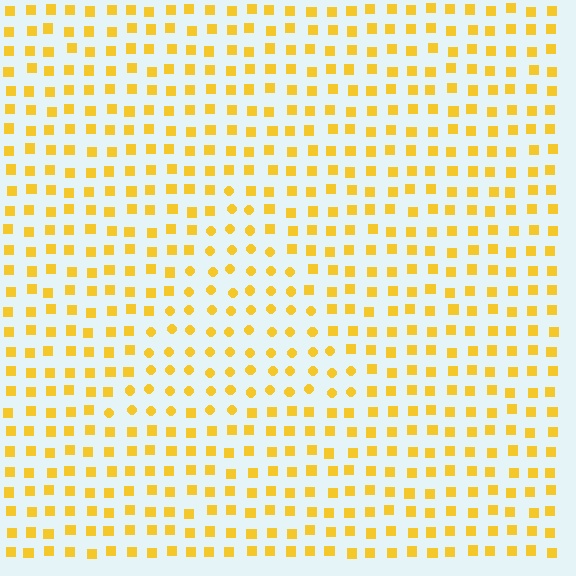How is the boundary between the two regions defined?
The boundary is defined by a change in element shape: circles inside vs. squares outside. All elements share the same color and spacing.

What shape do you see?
I see a triangle.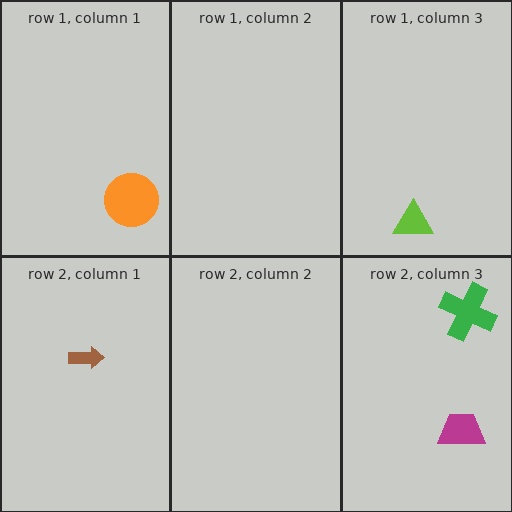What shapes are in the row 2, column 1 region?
The brown arrow.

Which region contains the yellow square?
The row 1, column 1 region.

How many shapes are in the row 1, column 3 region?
1.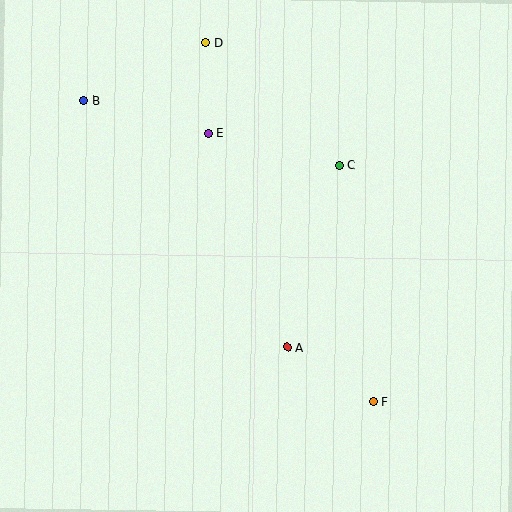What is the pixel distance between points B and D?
The distance between B and D is 134 pixels.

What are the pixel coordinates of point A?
Point A is at (287, 347).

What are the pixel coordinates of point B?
Point B is at (84, 100).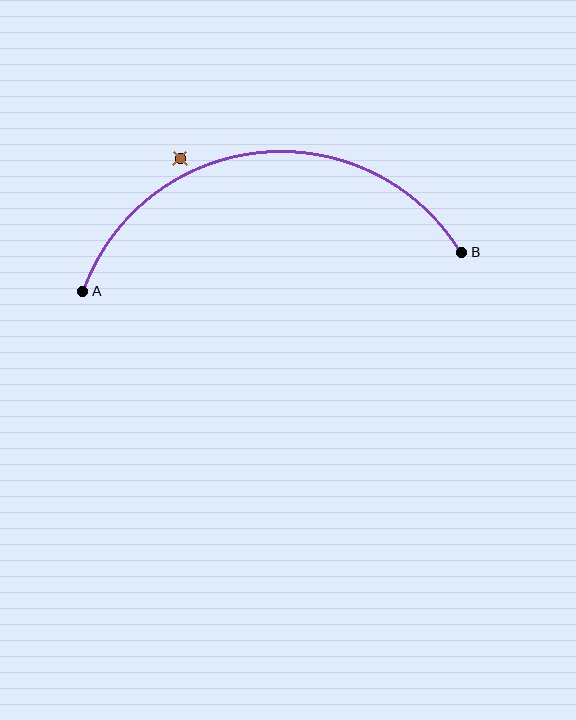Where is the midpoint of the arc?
The arc midpoint is the point on the curve farthest from the straight line joining A and B. It sits above that line.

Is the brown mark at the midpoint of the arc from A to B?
No — the brown mark does not lie on the arc at all. It sits slightly outside the curve.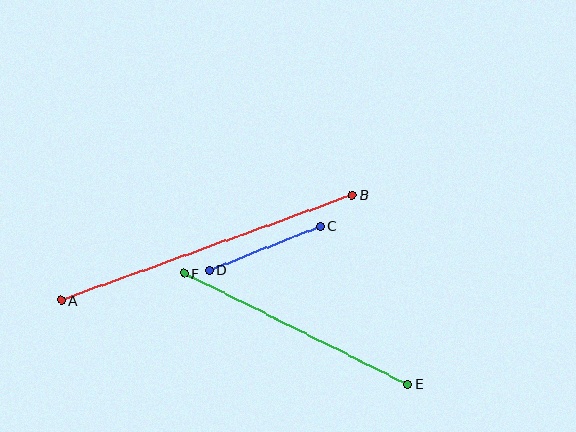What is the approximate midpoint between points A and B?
The midpoint is at approximately (207, 248) pixels.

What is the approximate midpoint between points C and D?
The midpoint is at approximately (264, 248) pixels.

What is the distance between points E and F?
The distance is approximately 250 pixels.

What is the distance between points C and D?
The distance is approximately 120 pixels.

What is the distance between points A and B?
The distance is approximately 310 pixels.